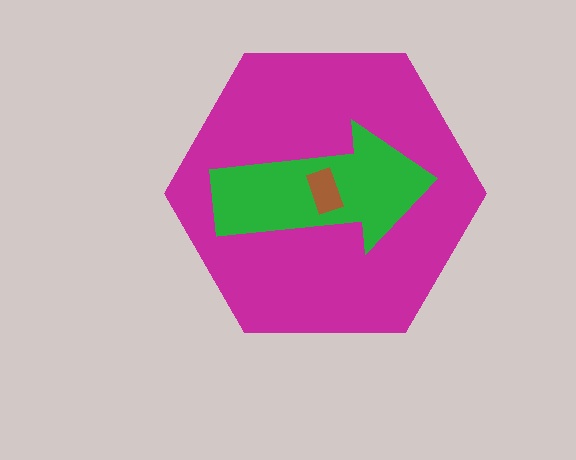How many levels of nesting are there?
3.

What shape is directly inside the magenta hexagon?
The green arrow.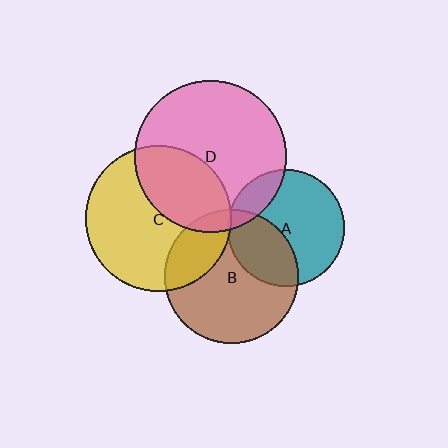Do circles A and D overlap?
Yes.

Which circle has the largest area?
Circle D (pink).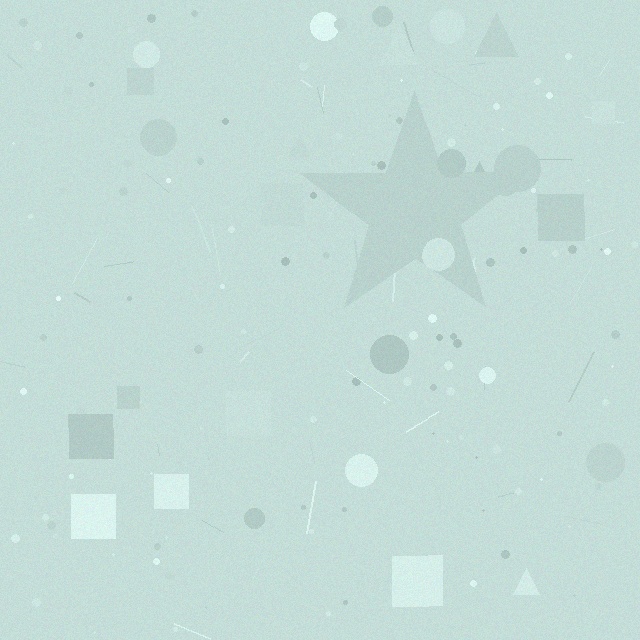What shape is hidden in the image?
A star is hidden in the image.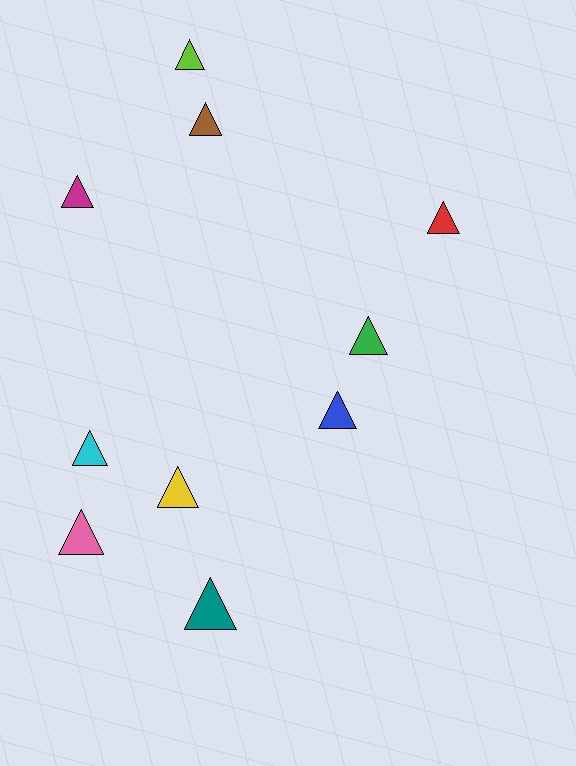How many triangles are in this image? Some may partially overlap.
There are 10 triangles.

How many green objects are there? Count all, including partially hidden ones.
There is 1 green object.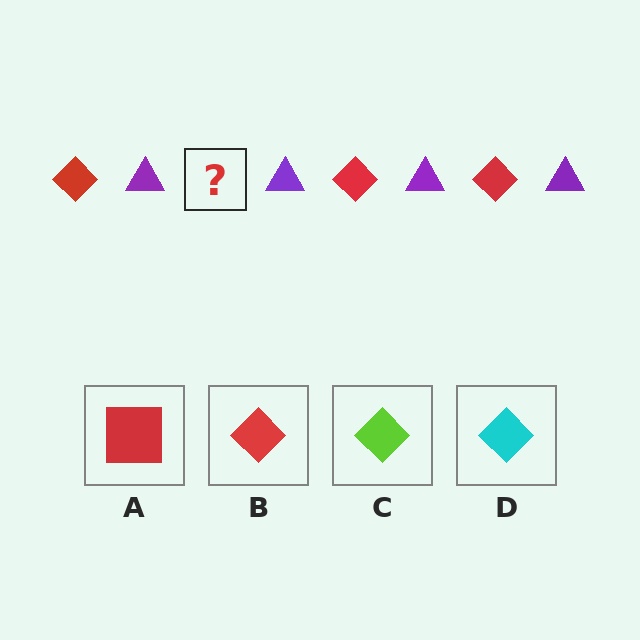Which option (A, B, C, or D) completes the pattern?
B.